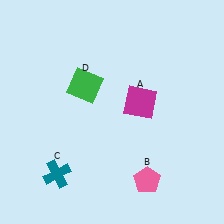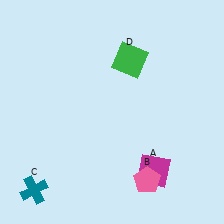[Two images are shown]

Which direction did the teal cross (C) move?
The teal cross (C) moved left.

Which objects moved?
The objects that moved are: the magenta square (A), the teal cross (C), the green square (D).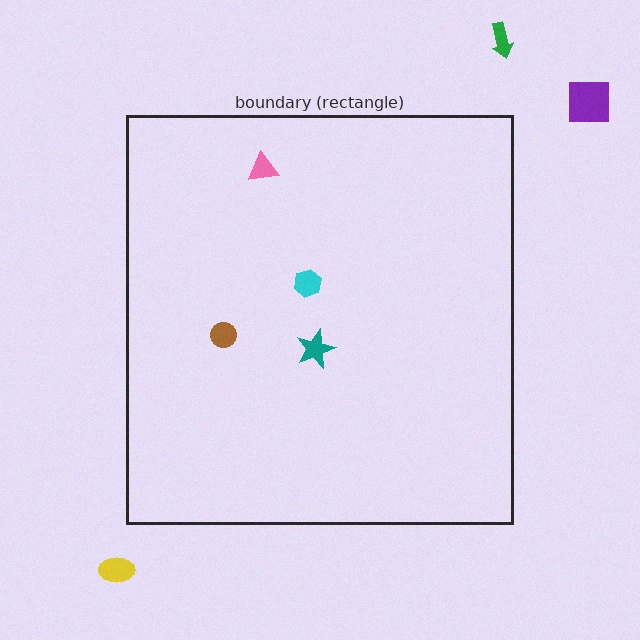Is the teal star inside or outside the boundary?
Inside.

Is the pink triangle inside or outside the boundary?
Inside.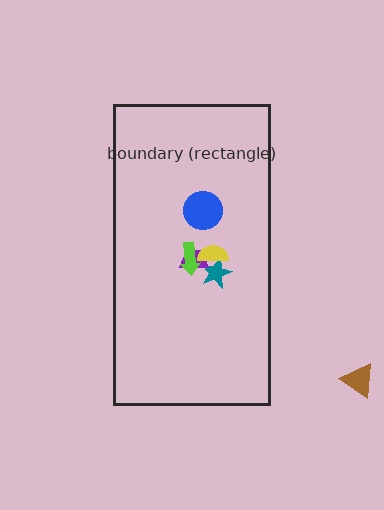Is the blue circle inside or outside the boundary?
Inside.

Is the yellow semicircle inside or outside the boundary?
Inside.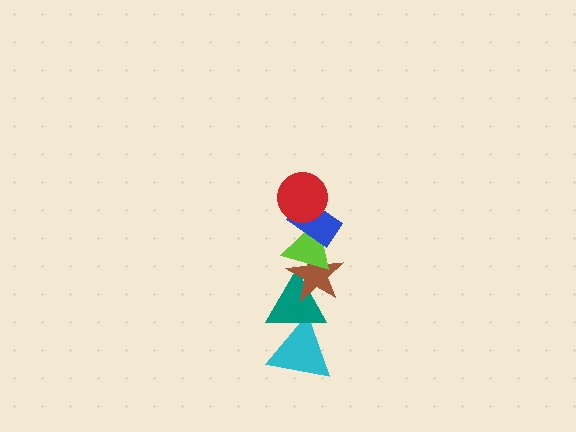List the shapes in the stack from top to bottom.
From top to bottom: the red circle, the blue rectangle, the lime triangle, the brown star, the teal triangle, the cyan triangle.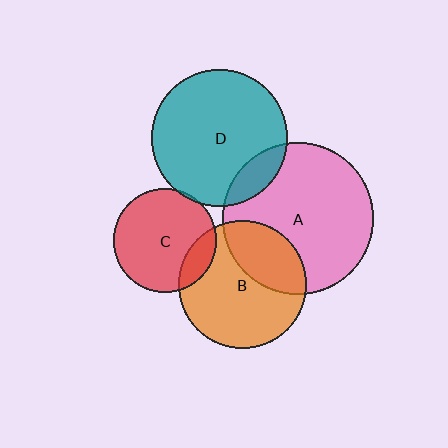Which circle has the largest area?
Circle A (pink).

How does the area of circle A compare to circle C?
Approximately 2.1 times.